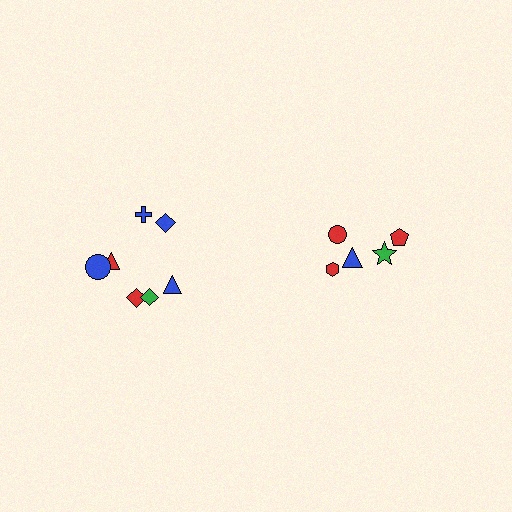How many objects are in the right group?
There are 5 objects.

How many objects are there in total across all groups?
There are 12 objects.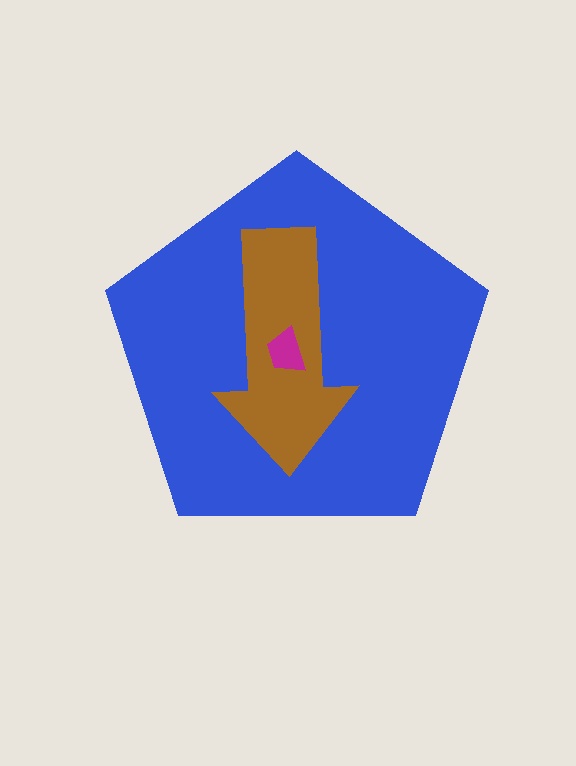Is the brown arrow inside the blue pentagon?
Yes.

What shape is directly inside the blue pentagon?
The brown arrow.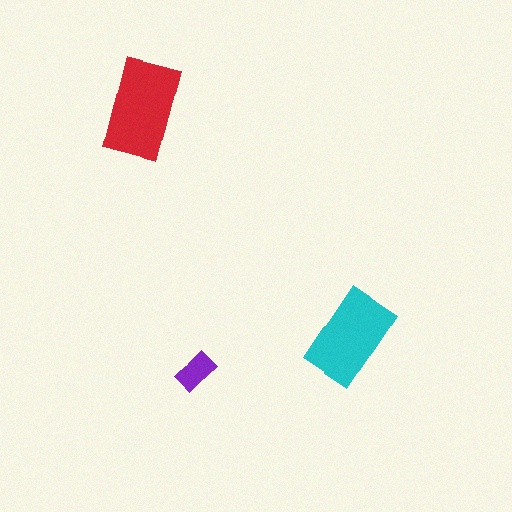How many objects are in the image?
There are 3 objects in the image.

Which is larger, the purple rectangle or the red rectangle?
The red one.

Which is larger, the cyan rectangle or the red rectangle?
The red one.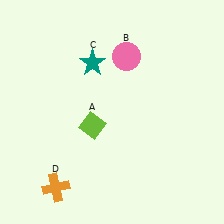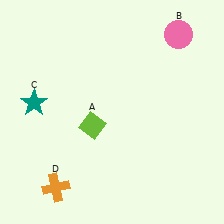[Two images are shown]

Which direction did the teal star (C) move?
The teal star (C) moved left.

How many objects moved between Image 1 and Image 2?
2 objects moved between the two images.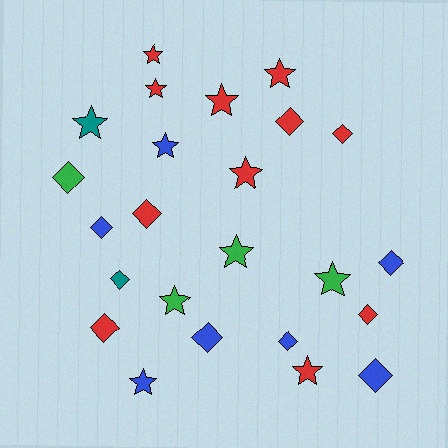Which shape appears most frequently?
Star, with 12 objects.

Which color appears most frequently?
Red, with 11 objects.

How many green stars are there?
There are 3 green stars.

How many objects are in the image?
There are 24 objects.